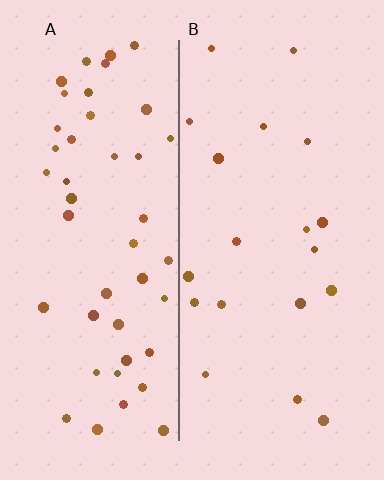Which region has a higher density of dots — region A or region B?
A (the left).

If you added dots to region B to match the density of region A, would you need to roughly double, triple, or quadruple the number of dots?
Approximately triple.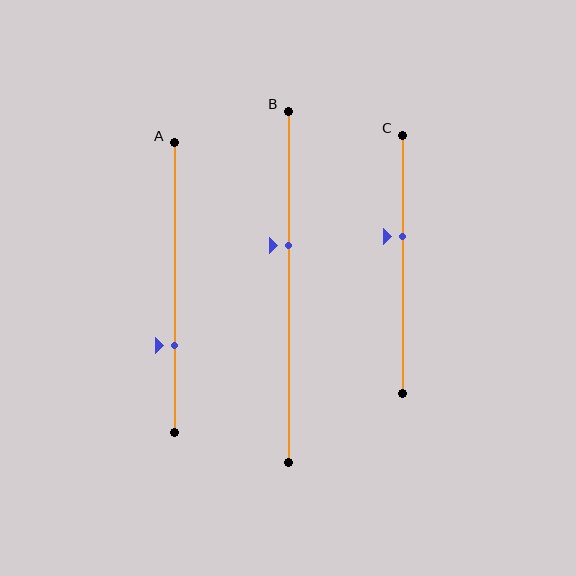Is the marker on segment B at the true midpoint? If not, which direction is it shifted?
No, the marker on segment B is shifted upward by about 12% of the segment length.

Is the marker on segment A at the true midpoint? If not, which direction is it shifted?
No, the marker on segment A is shifted downward by about 20% of the segment length.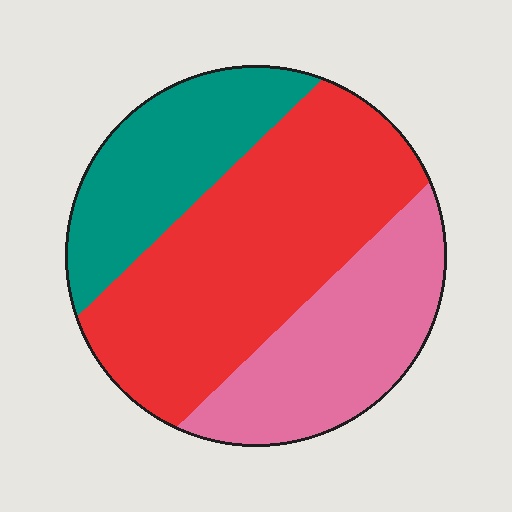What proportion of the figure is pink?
Pink covers 28% of the figure.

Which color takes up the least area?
Teal, at roughly 25%.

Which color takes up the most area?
Red, at roughly 50%.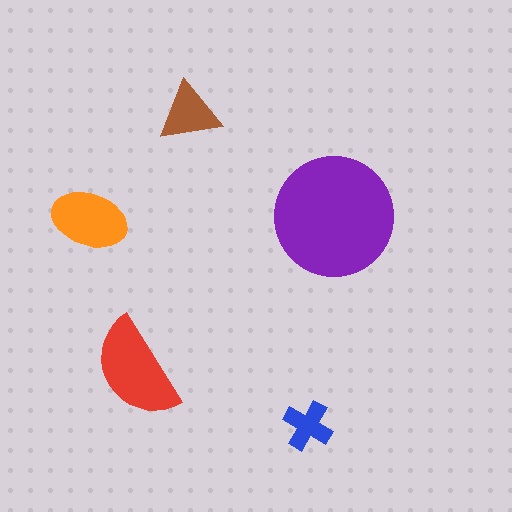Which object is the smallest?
The blue cross.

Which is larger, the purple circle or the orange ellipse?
The purple circle.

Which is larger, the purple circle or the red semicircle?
The purple circle.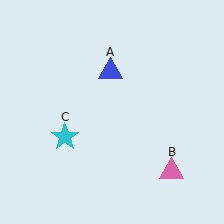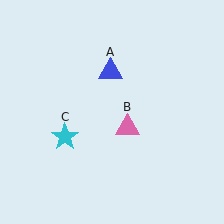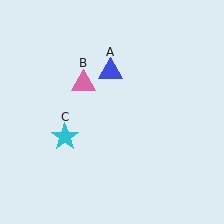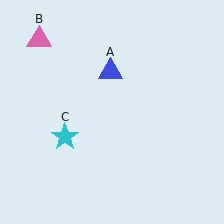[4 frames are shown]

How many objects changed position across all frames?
1 object changed position: pink triangle (object B).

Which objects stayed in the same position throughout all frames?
Blue triangle (object A) and cyan star (object C) remained stationary.